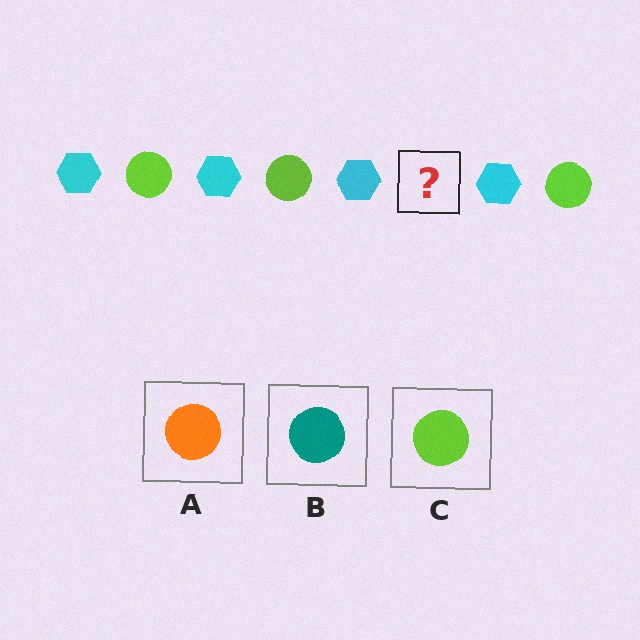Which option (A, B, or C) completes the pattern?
C.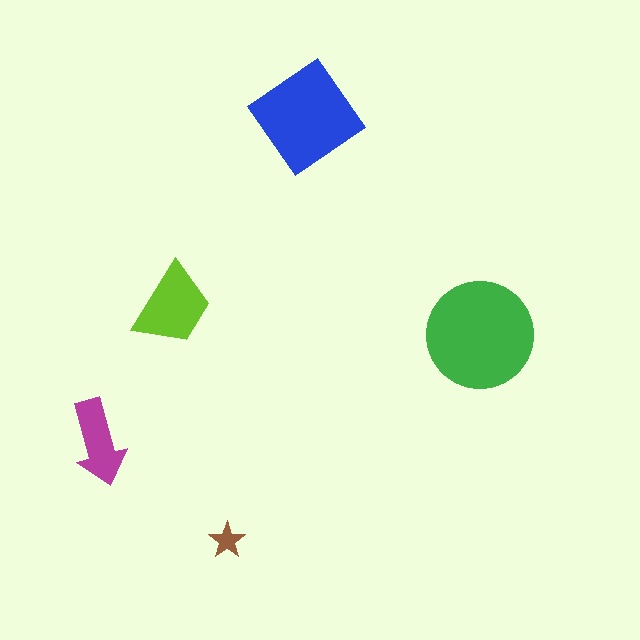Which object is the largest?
The green circle.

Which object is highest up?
The blue diamond is topmost.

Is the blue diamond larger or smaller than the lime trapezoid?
Larger.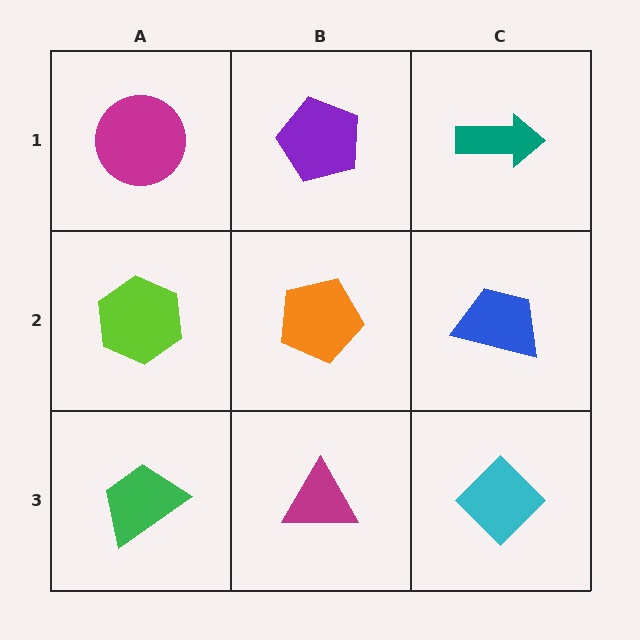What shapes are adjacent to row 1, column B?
An orange pentagon (row 2, column B), a magenta circle (row 1, column A), a teal arrow (row 1, column C).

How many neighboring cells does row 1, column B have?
3.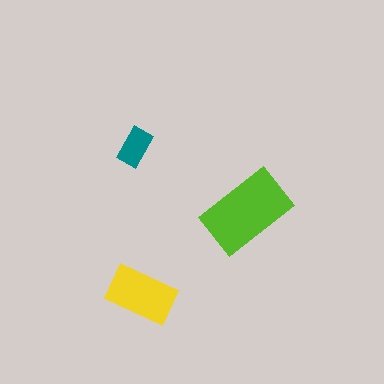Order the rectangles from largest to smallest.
the lime one, the yellow one, the teal one.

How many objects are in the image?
There are 3 objects in the image.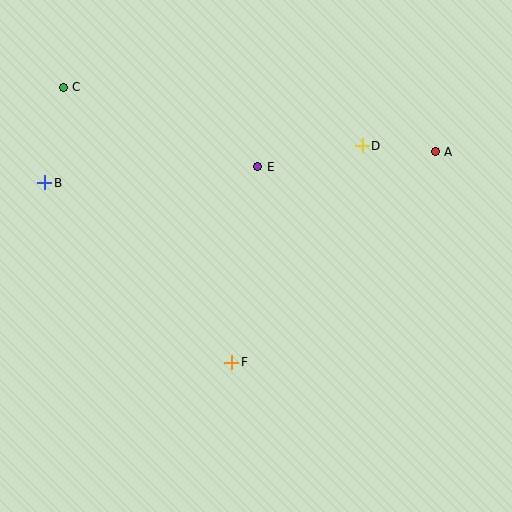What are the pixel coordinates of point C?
Point C is at (63, 87).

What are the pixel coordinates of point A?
Point A is at (435, 152).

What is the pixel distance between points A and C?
The distance between A and C is 377 pixels.